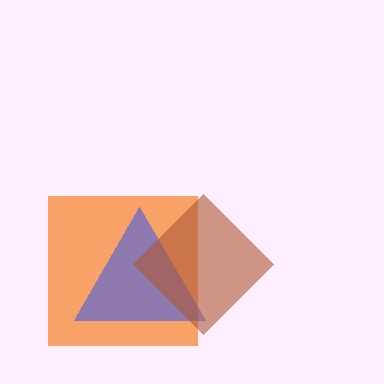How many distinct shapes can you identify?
There are 3 distinct shapes: an orange square, a blue triangle, a brown diamond.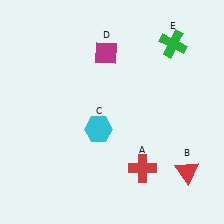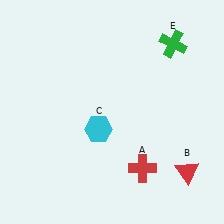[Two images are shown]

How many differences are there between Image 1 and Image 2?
There is 1 difference between the two images.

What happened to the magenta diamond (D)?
The magenta diamond (D) was removed in Image 2. It was in the top-left area of Image 1.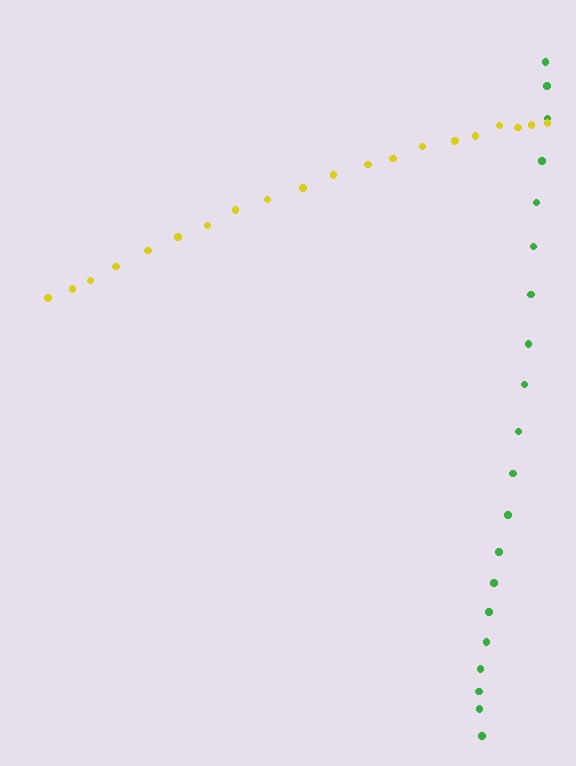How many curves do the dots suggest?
There are 2 distinct paths.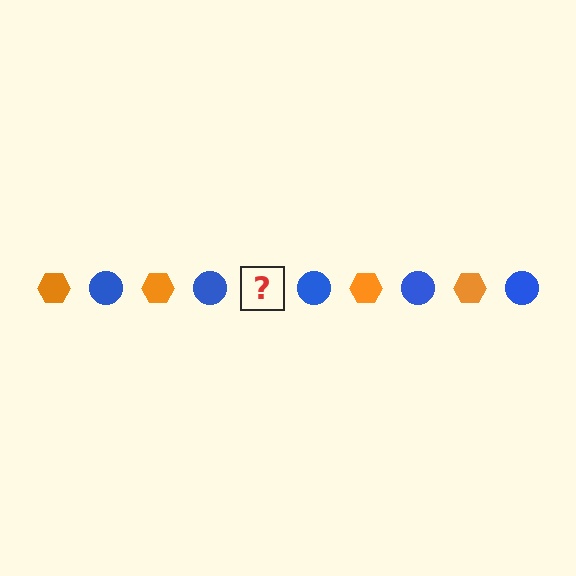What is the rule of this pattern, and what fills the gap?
The rule is that the pattern alternates between orange hexagon and blue circle. The gap should be filled with an orange hexagon.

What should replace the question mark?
The question mark should be replaced with an orange hexagon.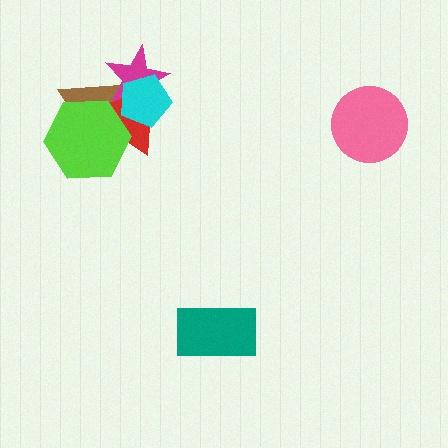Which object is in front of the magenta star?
The cyan pentagon is in front of the magenta star.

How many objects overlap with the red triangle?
4 objects overlap with the red triangle.